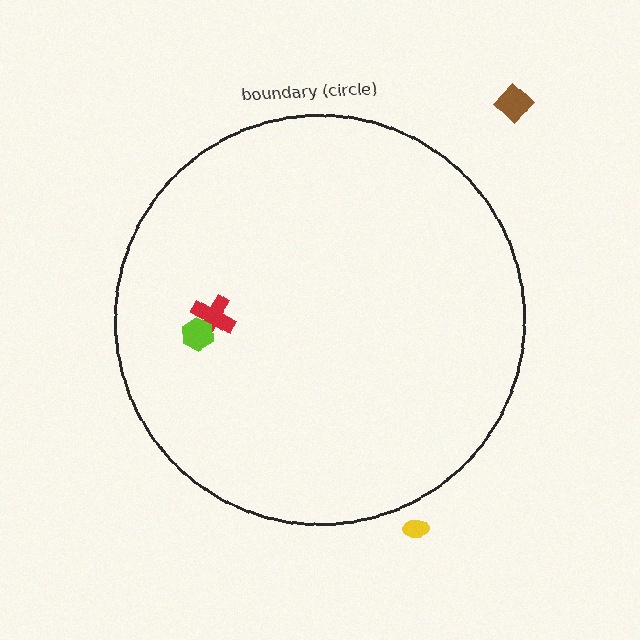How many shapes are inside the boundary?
2 inside, 2 outside.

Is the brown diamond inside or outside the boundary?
Outside.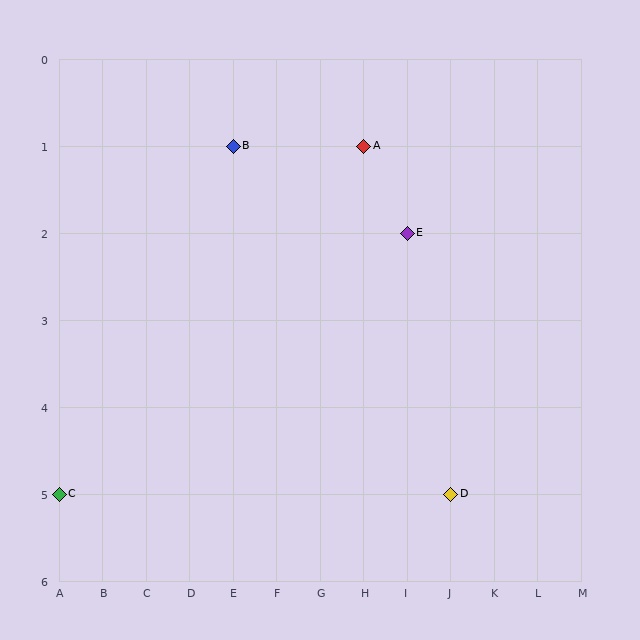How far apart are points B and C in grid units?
Points B and C are 4 columns and 4 rows apart (about 5.7 grid units diagonally).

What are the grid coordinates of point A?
Point A is at grid coordinates (H, 1).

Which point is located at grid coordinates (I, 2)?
Point E is at (I, 2).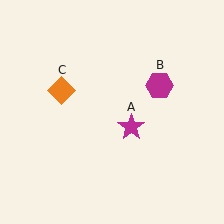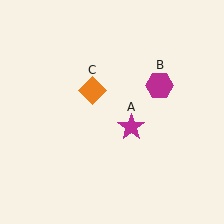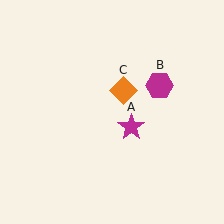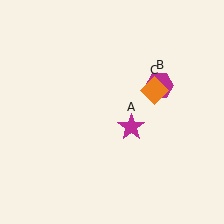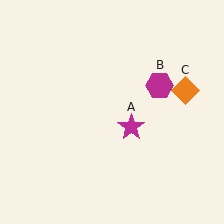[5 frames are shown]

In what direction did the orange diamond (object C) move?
The orange diamond (object C) moved right.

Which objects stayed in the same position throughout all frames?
Magenta star (object A) and magenta hexagon (object B) remained stationary.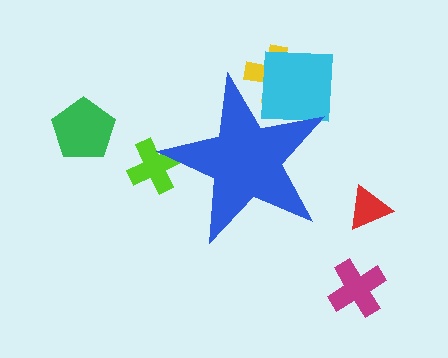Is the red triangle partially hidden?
No, the red triangle is fully visible.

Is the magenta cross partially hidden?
No, the magenta cross is fully visible.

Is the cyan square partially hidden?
Yes, the cyan square is partially hidden behind the blue star.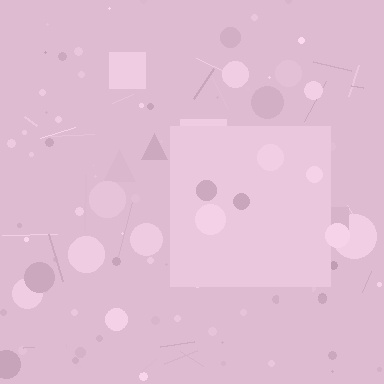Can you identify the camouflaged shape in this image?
The camouflaged shape is a square.